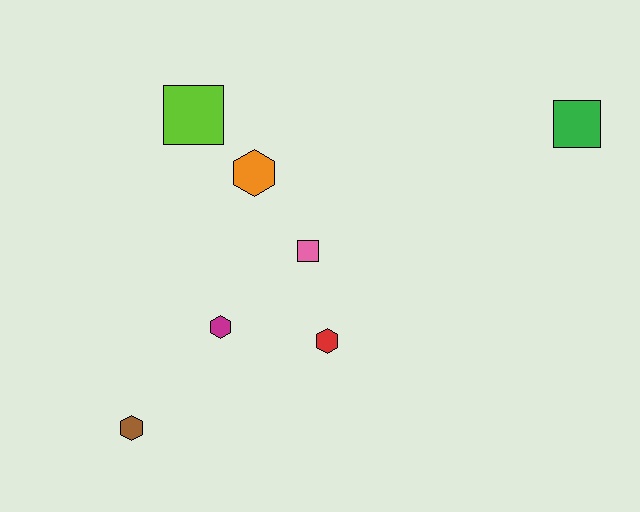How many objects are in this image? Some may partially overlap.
There are 7 objects.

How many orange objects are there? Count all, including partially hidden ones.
There is 1 orange object.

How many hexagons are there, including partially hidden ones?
There are 4 hexagons.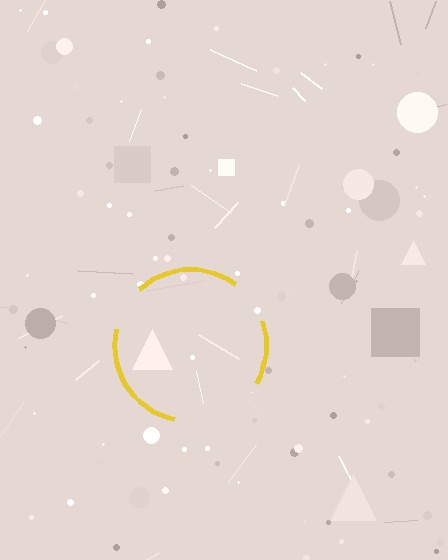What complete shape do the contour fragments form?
The contour fragments form a circle.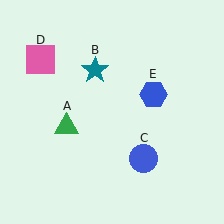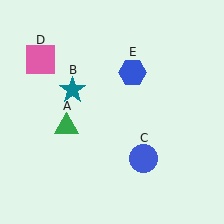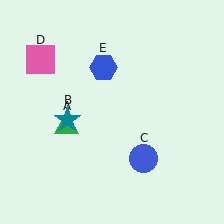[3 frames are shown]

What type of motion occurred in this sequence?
The teal star (object B), blue hexagon (object E) rotated counterclockwise around the center of the scene.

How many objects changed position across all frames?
2 objects changed position: teal star (object B), blue hexagon (object E).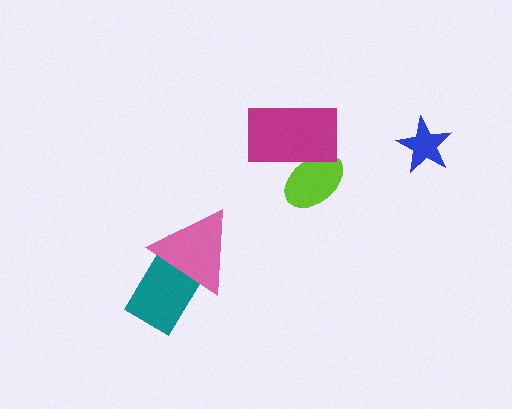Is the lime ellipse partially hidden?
Yes, it is partially covered by another shape.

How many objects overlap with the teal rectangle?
1 object overlaps with the teal rectangle.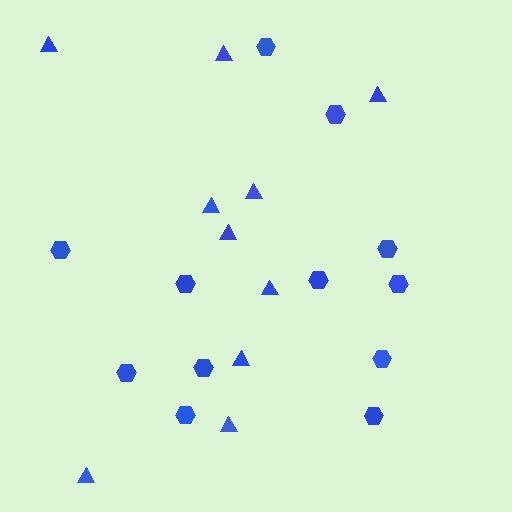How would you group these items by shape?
There are 2 groups: one group of triangles (10) and one group of hexagons (12).